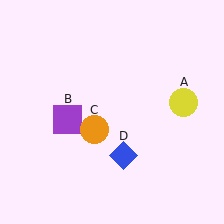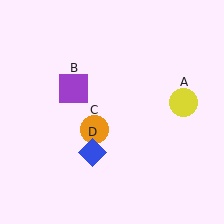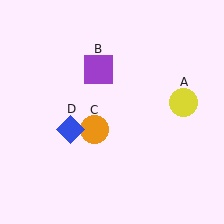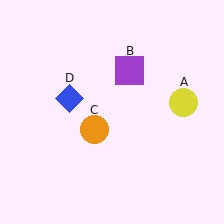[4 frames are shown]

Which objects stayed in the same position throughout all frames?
Yellow circle (object A) and orange circle (object C) remained stationary.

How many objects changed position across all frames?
2 objects changed position: purple square (object B), blue diamond (object D).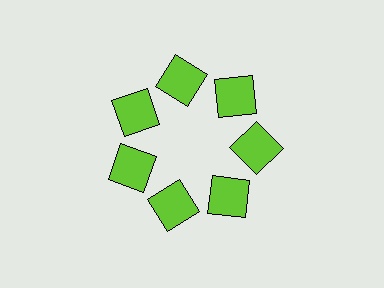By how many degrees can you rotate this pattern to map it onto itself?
The pattern maps onto itself every 51 degrees of rotation.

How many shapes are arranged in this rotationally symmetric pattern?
There are 7 shapes, arranged in 7 groups of 1.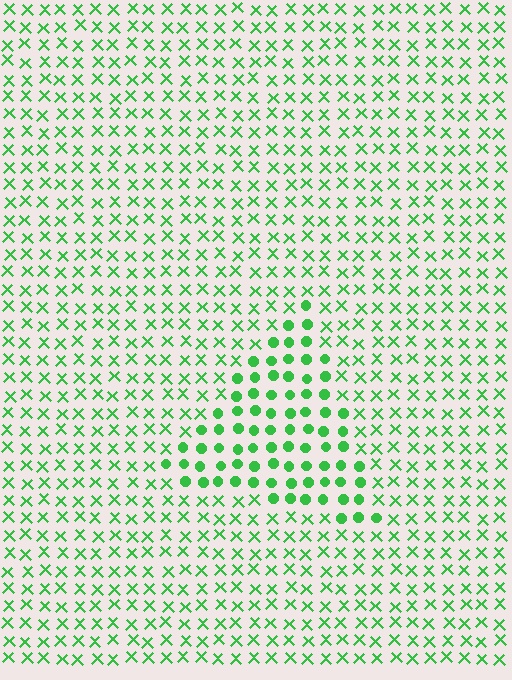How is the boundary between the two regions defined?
The boundary is defined by a change in element shape: circles inside vs. X marks outside. All elements share the same color and spacing.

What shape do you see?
I see a triangle.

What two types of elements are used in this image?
The image uses circles inside the triangle region and X marks outside it.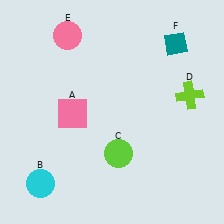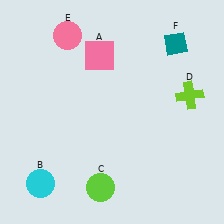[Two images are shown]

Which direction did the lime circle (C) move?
The lime circle (C) moved down.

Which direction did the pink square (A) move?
The pink square (A) moved up.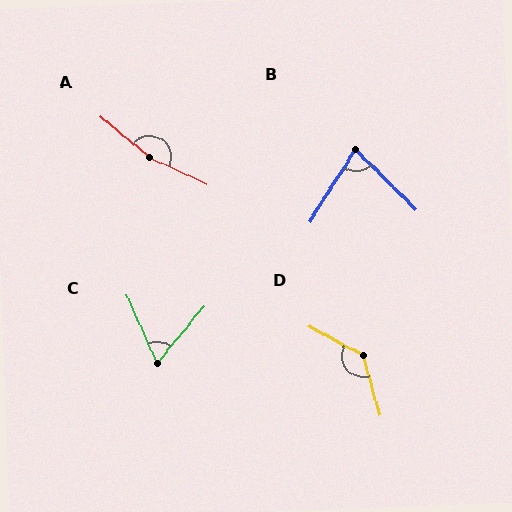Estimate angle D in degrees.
Approximately 135 degrees.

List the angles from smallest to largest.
C (63°), B (77°), D (135°), A (165°).